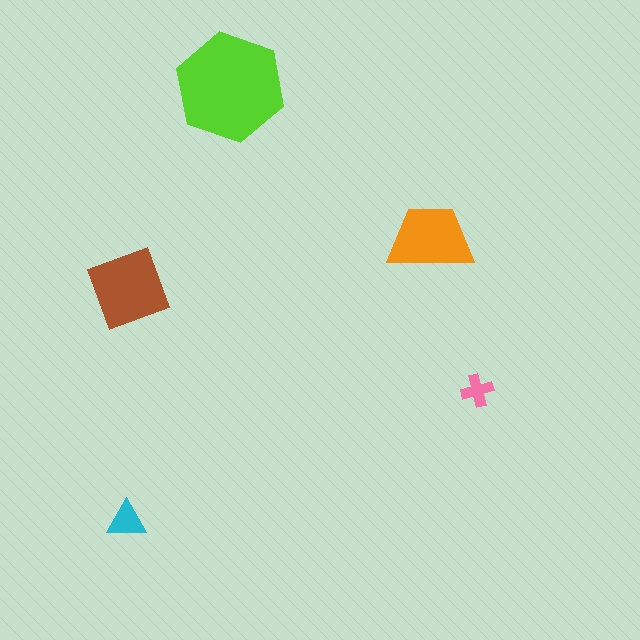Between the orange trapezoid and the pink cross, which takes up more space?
The orange trapezoid.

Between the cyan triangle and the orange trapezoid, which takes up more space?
The orange trapezoid.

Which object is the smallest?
The pink cross.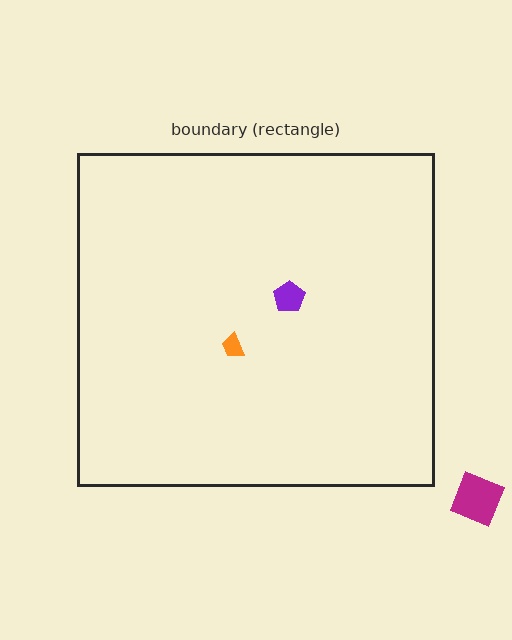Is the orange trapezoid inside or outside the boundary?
Inside.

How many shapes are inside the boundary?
2 inside, 1 outside.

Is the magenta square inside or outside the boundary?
Outside.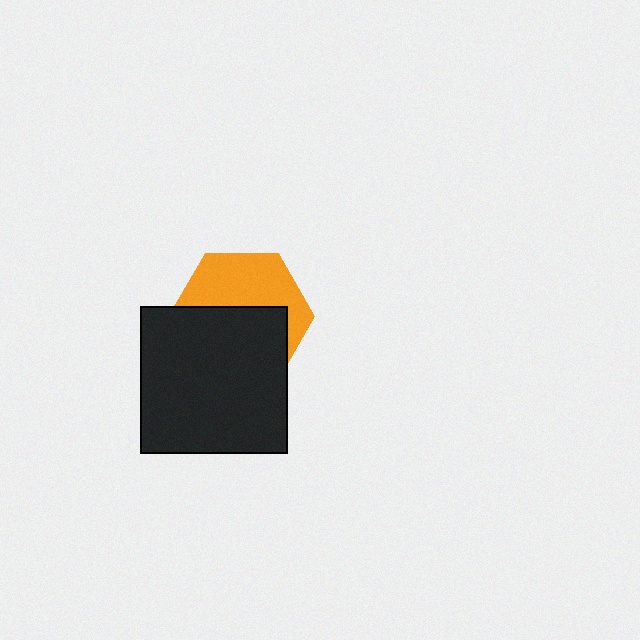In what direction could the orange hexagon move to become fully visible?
The orange hexagon could move up. That would shift it out from behind the black square entirely.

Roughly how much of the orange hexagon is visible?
About half of it is visible (roughly 46%).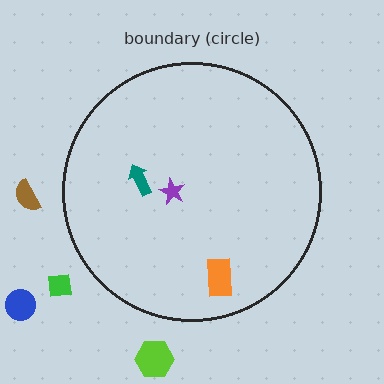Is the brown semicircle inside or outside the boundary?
Outside.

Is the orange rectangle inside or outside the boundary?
Inside.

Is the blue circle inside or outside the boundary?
Outside.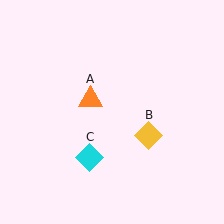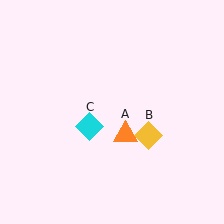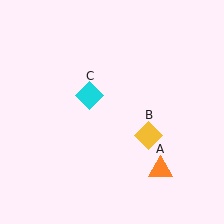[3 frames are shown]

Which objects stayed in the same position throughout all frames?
Yellow diamond (object B) remained stationary.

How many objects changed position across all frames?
2 objects changed position: orange triangle (object A), cyan diamond (object C).